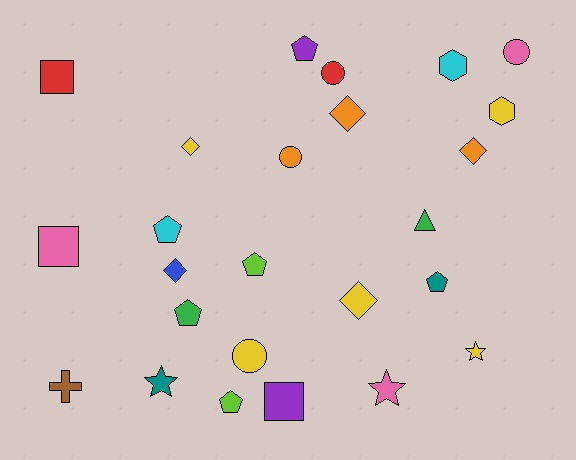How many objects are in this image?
There are 25 objects.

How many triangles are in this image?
There is 1 triangle.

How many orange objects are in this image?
There are 3 orange objects.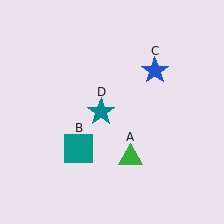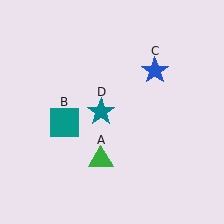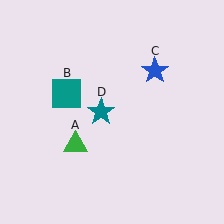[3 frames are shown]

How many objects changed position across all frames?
2 objects changed position: green triangle (object A), teal square (object B).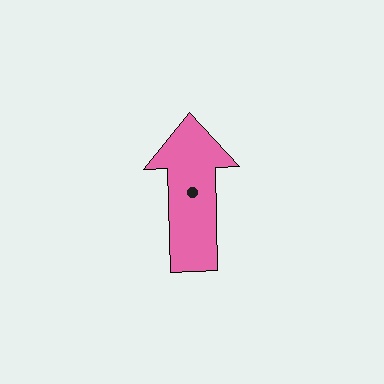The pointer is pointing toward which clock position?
Roughly 12 o'clock.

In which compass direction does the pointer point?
North.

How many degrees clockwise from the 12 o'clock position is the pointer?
Approximately 358 degrees.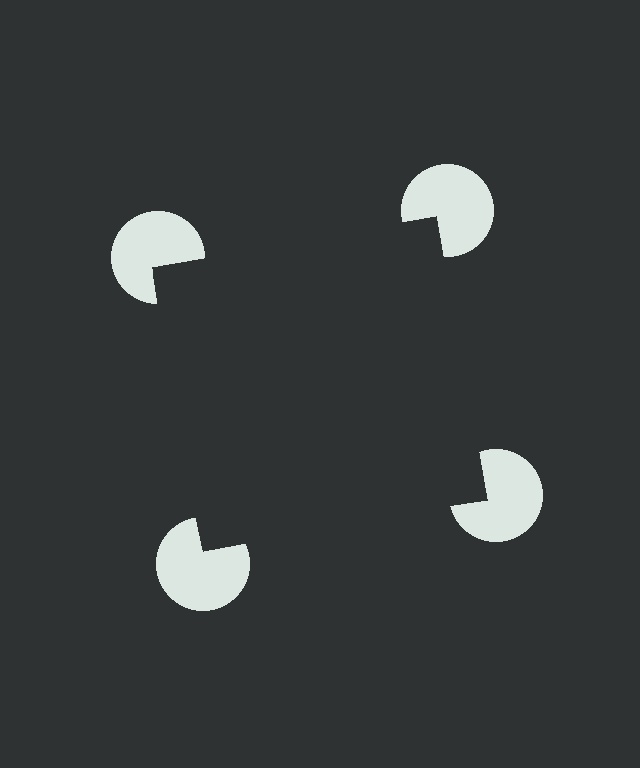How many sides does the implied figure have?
4 sides.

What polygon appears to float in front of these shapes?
An illusory square — its edges are inferred from the aligned wedge cuts in the pac-man discs, not physically drawn.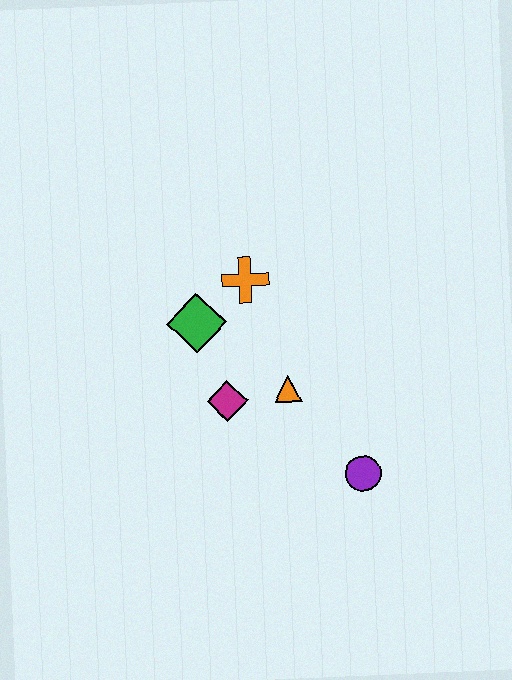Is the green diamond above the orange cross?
No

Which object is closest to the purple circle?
The orange triangle is closest to the purple circle.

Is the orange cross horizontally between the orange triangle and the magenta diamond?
Yes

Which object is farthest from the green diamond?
The purple circle is farthest from the green diamond.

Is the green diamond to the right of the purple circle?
No